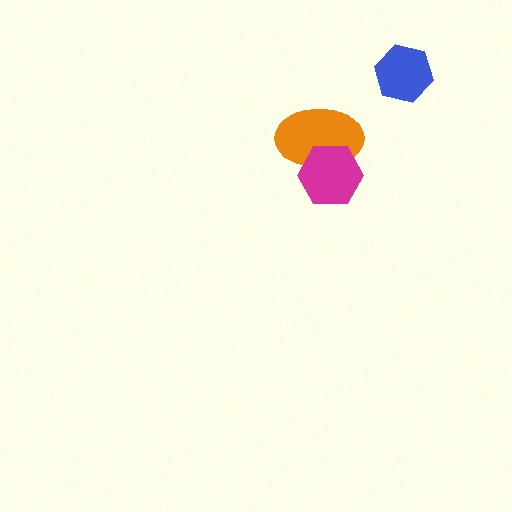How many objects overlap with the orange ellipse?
1 object overlaps with the orange ellipse.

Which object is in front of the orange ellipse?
The magenta hexagon is in front of the orange ellipse.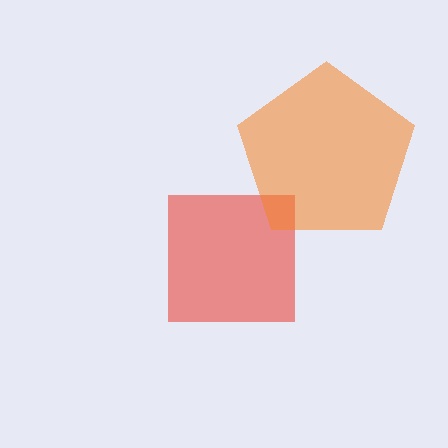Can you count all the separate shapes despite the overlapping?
Yes, there are 2 separate shapes.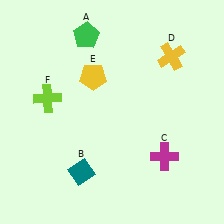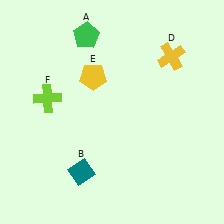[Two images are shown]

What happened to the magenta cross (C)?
The magenta cross (C) was removed in Image 2. It was in the bottom-right area of Image 1.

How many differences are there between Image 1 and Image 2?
There is 1 difference between the two images.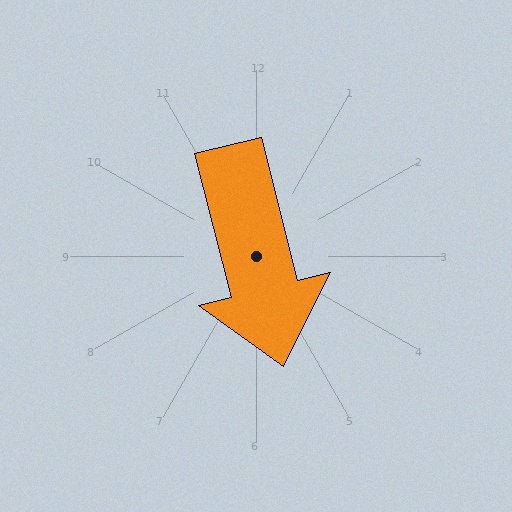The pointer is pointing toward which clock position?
Roughly 6 o'clock.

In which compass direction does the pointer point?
South.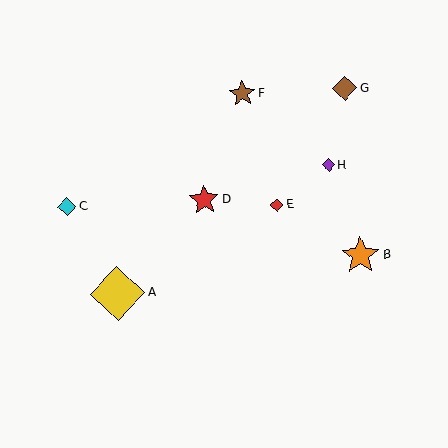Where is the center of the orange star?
The center of the orange star is at (360, 255).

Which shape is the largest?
The yellow diamond (labeled A) is the largest.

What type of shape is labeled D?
Shape D is a red star.